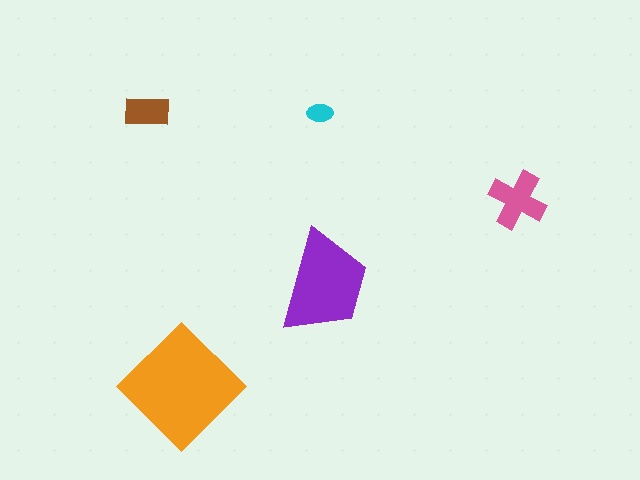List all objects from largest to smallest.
The orange diamond, the purple trapezoid, the pink cross, the brown rectangle, the cyan ellipse.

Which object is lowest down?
The orange diamond is bottommost.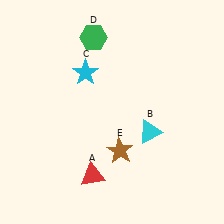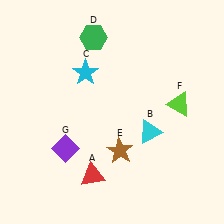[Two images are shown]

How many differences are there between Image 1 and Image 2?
There are 2 differences between the two images.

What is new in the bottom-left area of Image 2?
A purple diamond (G) was added in the bottom-left area of Image 2.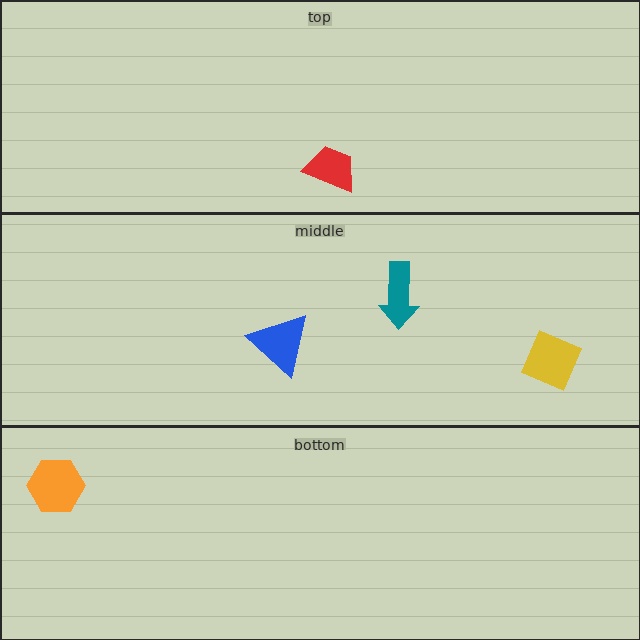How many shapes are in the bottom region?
1.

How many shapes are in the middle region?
3.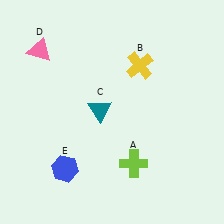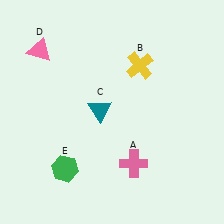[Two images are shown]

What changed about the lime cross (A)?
In Image 1, A is lime. In Image 2, it changed to pink.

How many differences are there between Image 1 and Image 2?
There are 2 differences between the two images.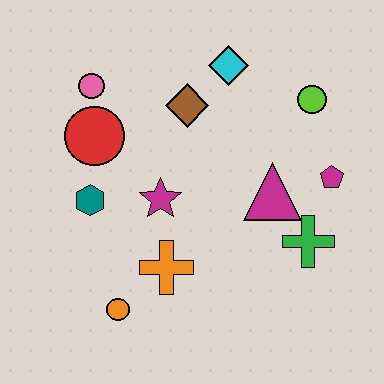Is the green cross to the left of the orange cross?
No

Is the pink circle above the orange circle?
Yes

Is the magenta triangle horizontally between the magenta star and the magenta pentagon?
Yes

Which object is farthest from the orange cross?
The lime circle is farthest from the orange cross.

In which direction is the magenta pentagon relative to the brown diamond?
The magenta pentagon is to the right of the brown diamond.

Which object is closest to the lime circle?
The magenta pentagon is closest to the lime circle.